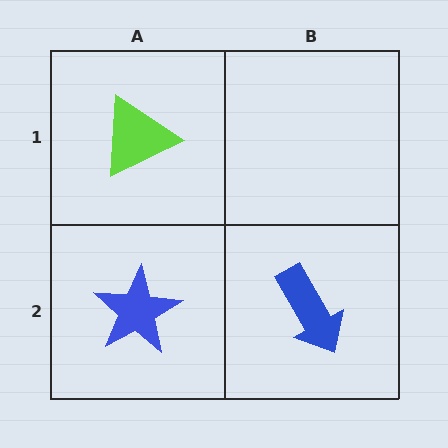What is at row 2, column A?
A blue star.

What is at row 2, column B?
A blue arrow.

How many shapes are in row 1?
1 shape.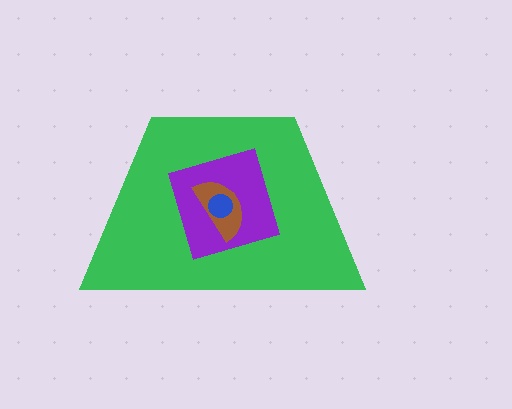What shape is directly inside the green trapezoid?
The purple square.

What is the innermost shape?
The blue circle.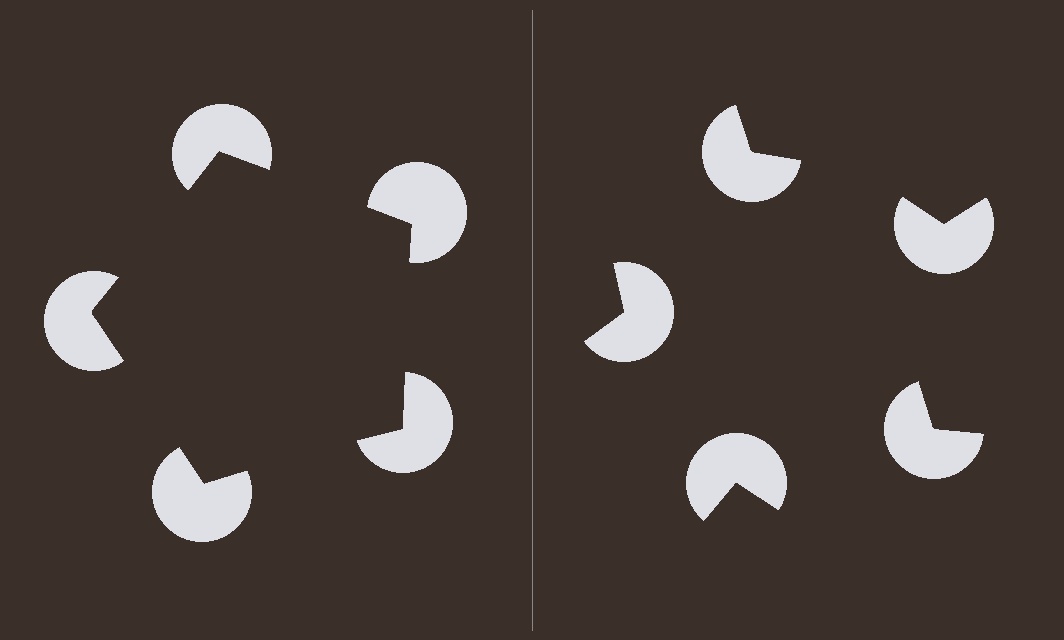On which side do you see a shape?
An illusory pentagon appears on the left side. On the right side the wedge cuts are rotated, so no coherent shape forms.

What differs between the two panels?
The pac-man discs are positioned identically on both sides; only the wedge orientations differ. On the left they align to a pentagon; on the right they are misaligned.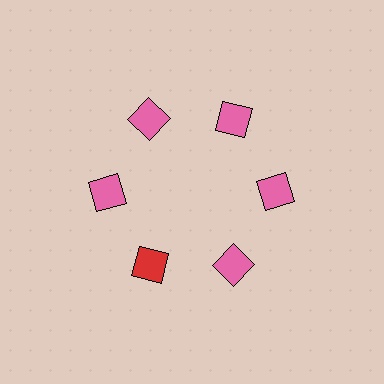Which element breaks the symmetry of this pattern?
The red square at roughly the 7 o'clock position breaks the symmetry. All other shapes are pink squares.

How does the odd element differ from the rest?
It has a different color: red instead of pink.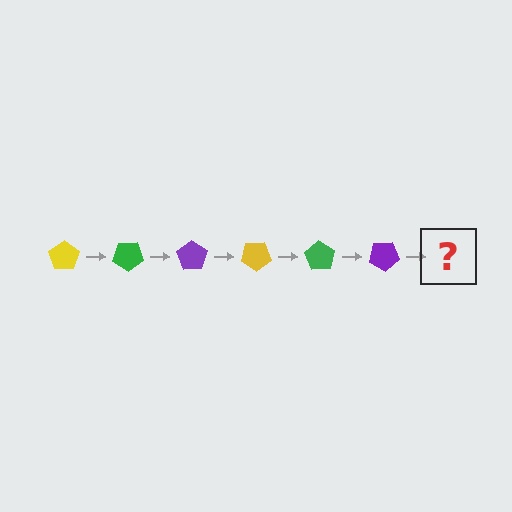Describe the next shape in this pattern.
It should be a yellow pentagon, rotated 210 degrees from the start.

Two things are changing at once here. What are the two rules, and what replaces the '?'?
The two rules are that it rotates 35 degrees each step and the color cycles through yellow, green, and purple. The '?' should be a yellow pentagon, rotated 210 degrees from the start.